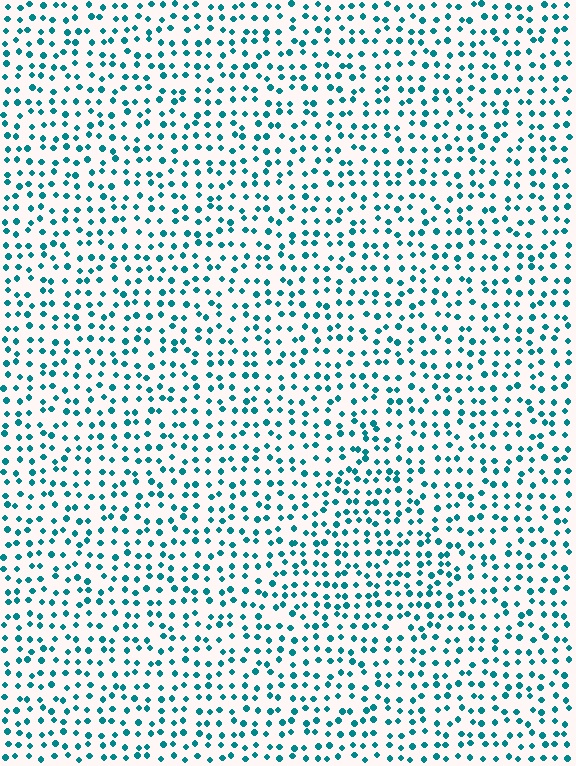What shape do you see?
I see a triangle.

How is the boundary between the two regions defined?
The boundary is defined by a change in element density (approximately 1.3x ratio). All elements are the same color, size, and shape.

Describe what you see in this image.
The image contains small teal elements arranged at two different densities. A triangle-shaped region is visible where the elements are more densely packed than the surrounding area.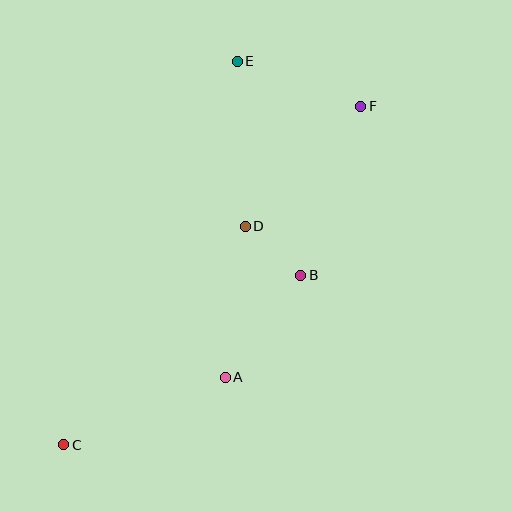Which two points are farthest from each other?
Points C and F are farthest from each other.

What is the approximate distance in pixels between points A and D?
The distance between A and D is approximately 153 pixels.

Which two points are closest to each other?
Points B and D are closest to each other.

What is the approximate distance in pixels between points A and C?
The distance between A and C is approximately 175 pixels.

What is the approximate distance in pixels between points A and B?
The distance between A and B is approximately 127 pixels.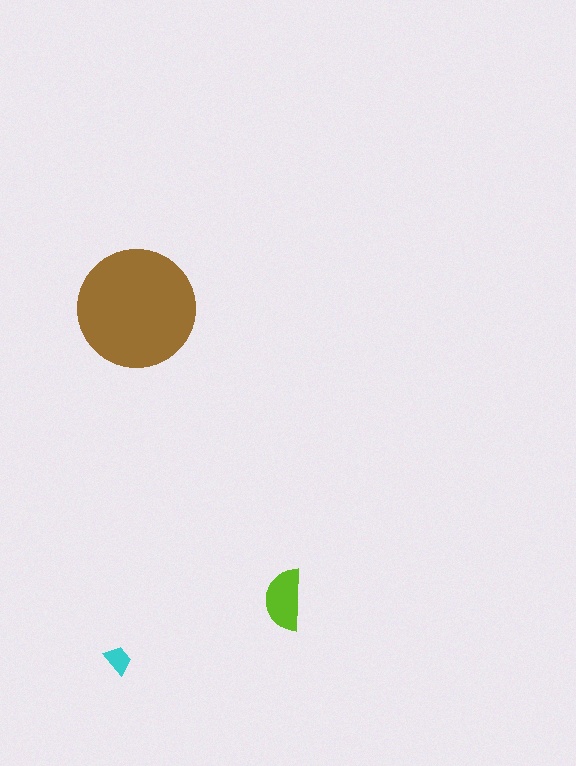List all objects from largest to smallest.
The brown circle, the lime semicircle, the cyan trapezoid.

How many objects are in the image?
There are 3 objects in the image.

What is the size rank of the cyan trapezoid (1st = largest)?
3rd.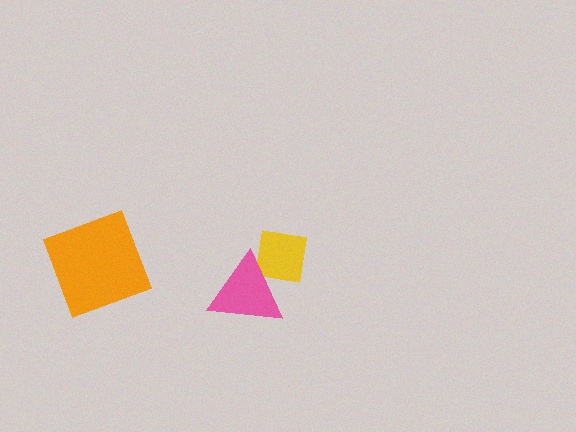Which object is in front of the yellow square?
The pink triangle is in front of the yellow square.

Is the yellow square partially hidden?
Yes, it is partially covered by another shape.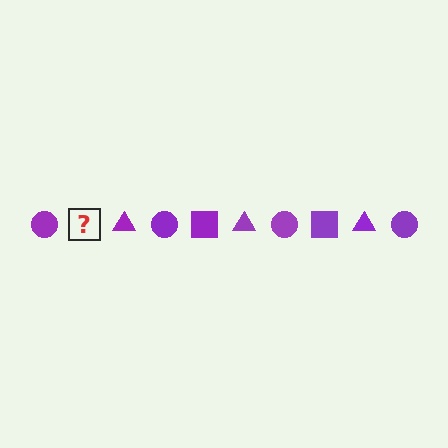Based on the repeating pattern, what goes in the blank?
The blank should be a purple square.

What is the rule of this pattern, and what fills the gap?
The rule is that the pattern cycles through circle, square, triangle shapes in purple. The gap should be filled with a purple square.